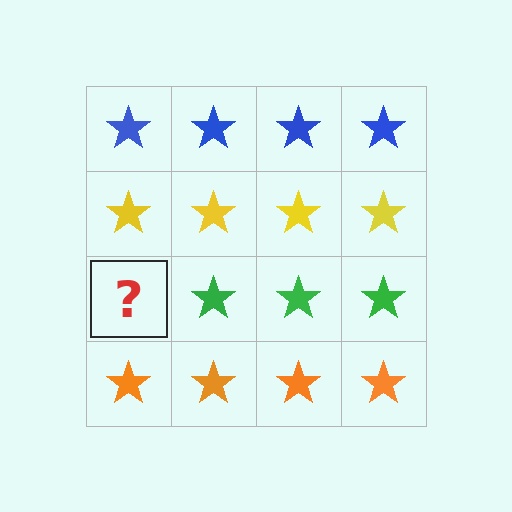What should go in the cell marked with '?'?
The missing cell should contain a green star.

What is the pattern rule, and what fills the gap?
The rule is that each row has a consistent color. The gap should be filled with a green star.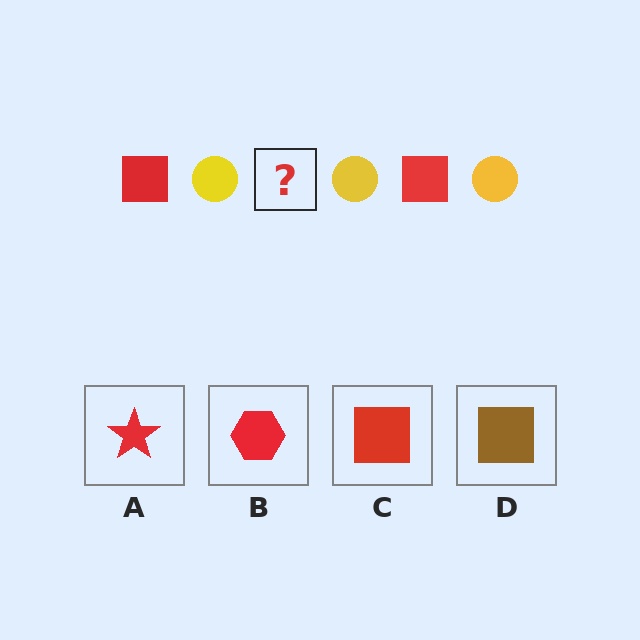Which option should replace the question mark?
Option C.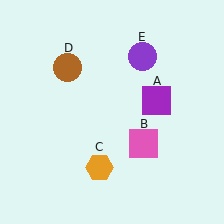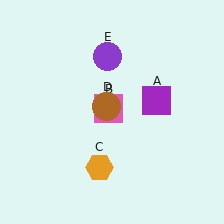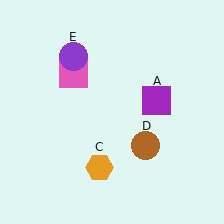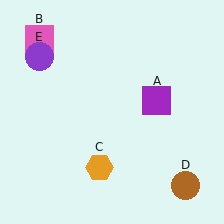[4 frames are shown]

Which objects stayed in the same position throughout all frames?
Purple square (object A) and orange hexagon (object C) remained stationary.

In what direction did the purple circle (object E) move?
The purple circle (object E) moved left.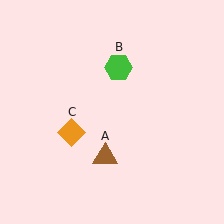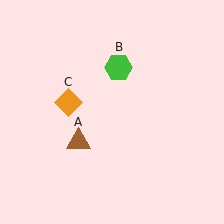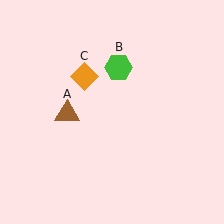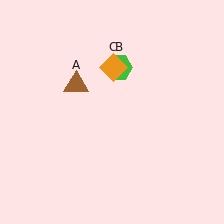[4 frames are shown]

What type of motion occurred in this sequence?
The brown triangle (object A), orange diamond (object C) rotated clockwise around the center of the scene.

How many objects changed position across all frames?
2 objects changed position: brown triangle (object A), orange diamond (object C).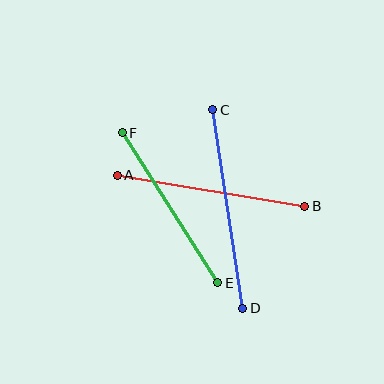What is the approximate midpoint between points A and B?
The midpoint is at approximately (211, 191) pixels.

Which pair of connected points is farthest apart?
Points C and D are farthest apart.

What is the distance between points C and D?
The distance is approximately 200 pixels.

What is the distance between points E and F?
The distance is approximately 178 pixels.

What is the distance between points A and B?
The distance is approximately 190 pixels.